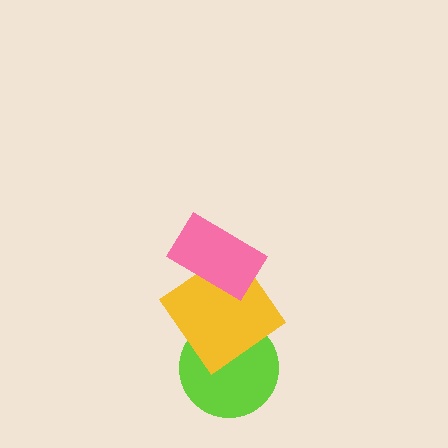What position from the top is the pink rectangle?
The pink rectangle is 1st from the top.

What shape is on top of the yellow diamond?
The pink rectangle is on top of the yellow diamond.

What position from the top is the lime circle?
The lime circle is 3rd from the top.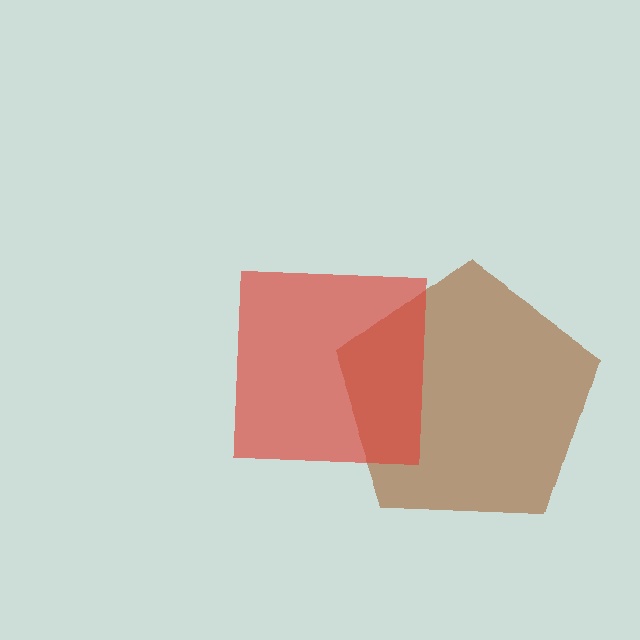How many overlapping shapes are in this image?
There are 2 overlapping shapes in the image.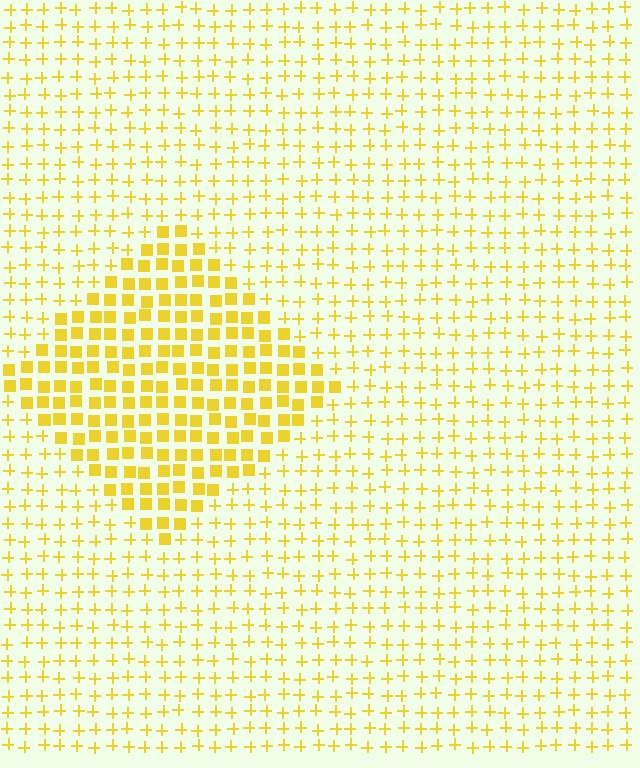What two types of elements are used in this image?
The image uses squares inside the diamond region and plus signs outside it.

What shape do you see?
I see a diamond.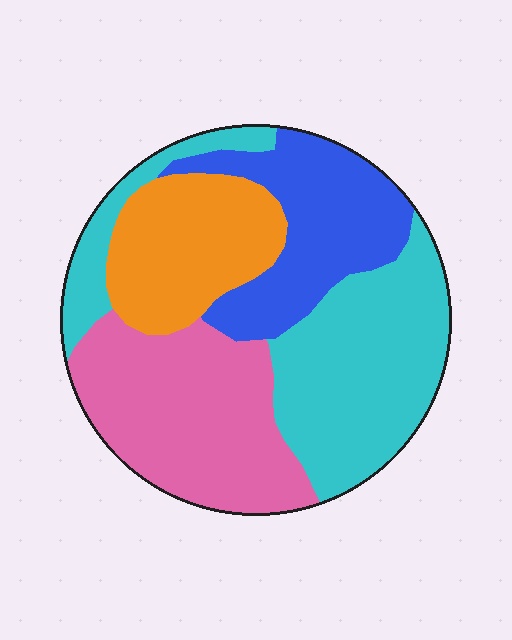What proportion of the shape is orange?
Orange takes up between a sixth and a third of the shape.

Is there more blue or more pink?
Pink.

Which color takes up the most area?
Cyan, at roughly 35%.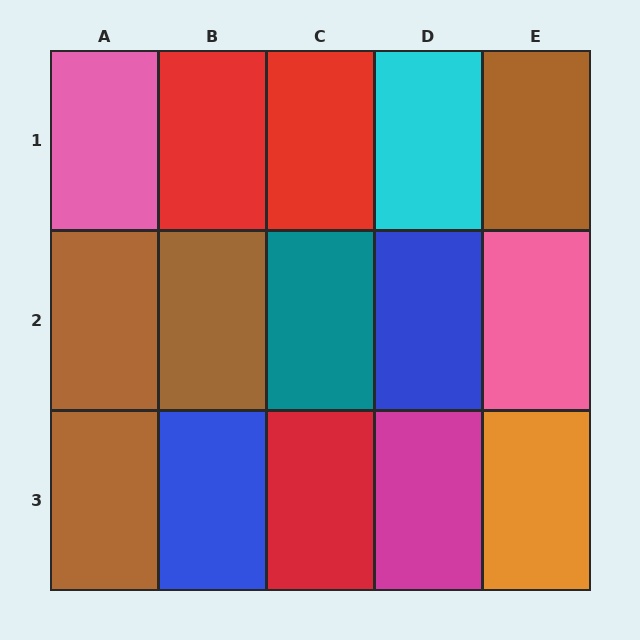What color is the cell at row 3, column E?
Orange.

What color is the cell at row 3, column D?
Magenta.